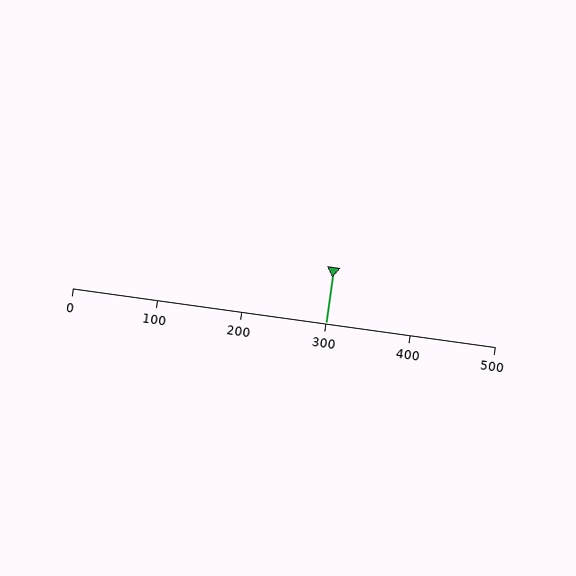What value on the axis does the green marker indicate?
The marker indicates approximately 300.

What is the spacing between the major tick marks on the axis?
The major ticks are spaced 100 apart.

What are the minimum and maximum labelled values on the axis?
The axis runs from 0 to 500.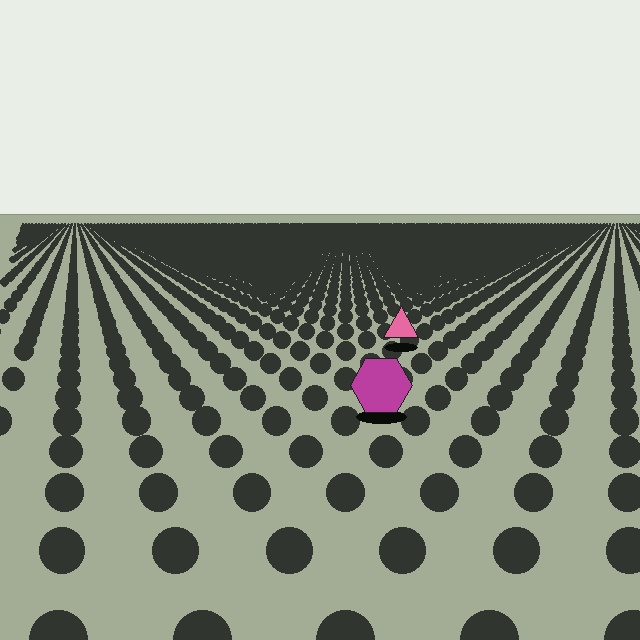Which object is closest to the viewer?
The magenta hexagon is closest. The texture marks near it are larger and more spread out.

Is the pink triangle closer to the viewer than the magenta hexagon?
No. The magenta hexagon is closer — you can tell from the texture gradient: the ground texture is coarser near it.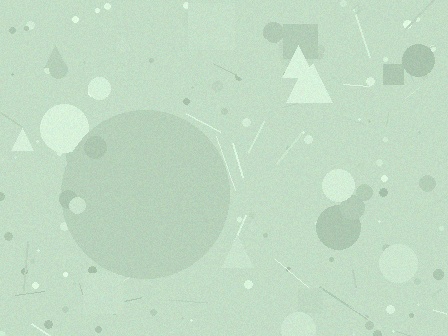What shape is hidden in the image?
A circle is hidden in the image.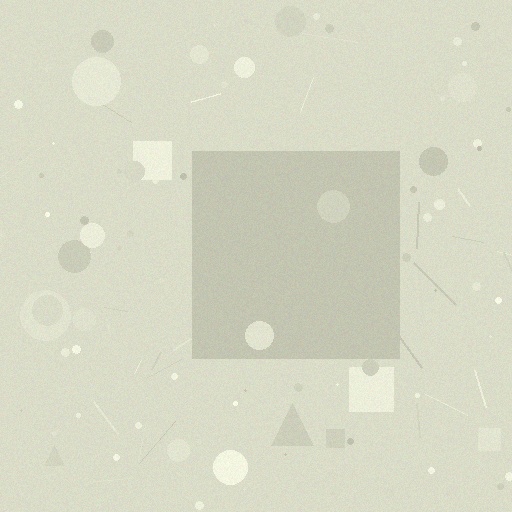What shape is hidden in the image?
A square is hidden in the image.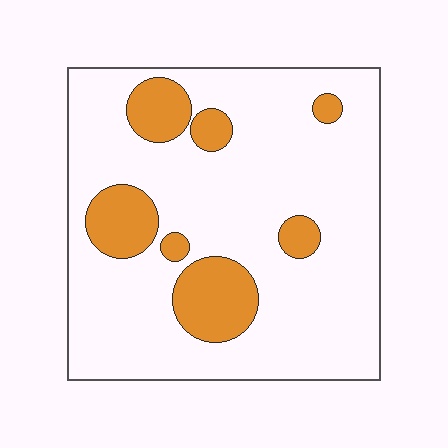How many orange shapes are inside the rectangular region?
7.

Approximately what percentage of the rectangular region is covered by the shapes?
Approximately 20%.